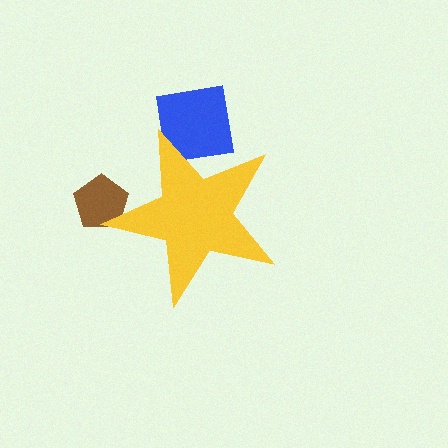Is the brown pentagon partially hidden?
Yes, the brown pentagon is partially hidden behind the yellow star.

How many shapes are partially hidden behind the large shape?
3 shapes are partially hidden.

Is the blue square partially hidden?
Yes, the blue square is partially hidden behind the yellow star.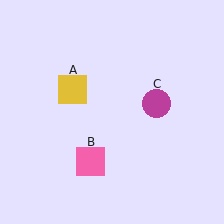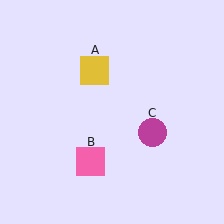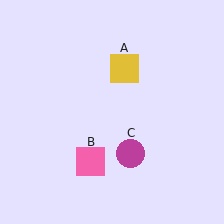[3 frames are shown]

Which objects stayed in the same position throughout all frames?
Pink square (object B) remained stationary.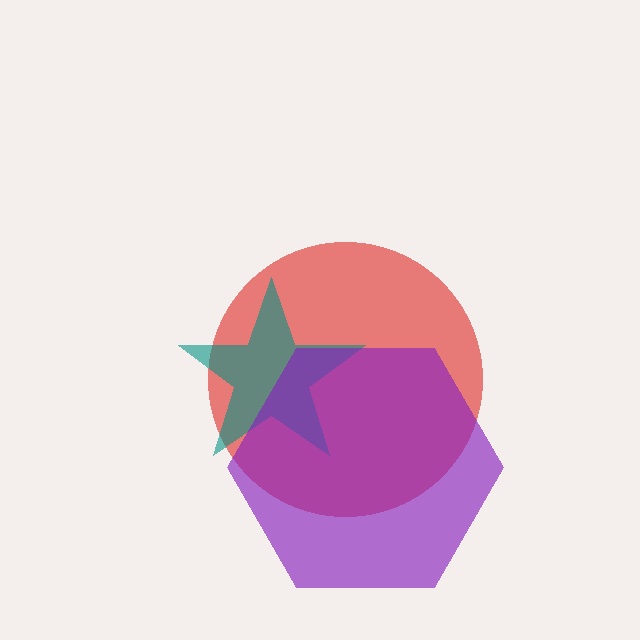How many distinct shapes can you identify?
There are 3 distinct shapes: a red circle, a teal star, a purple hexagon.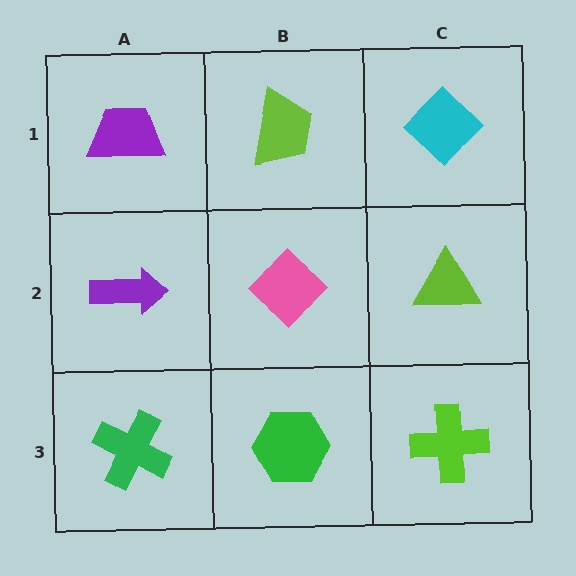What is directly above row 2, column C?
A cyan diamond.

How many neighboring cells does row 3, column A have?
2.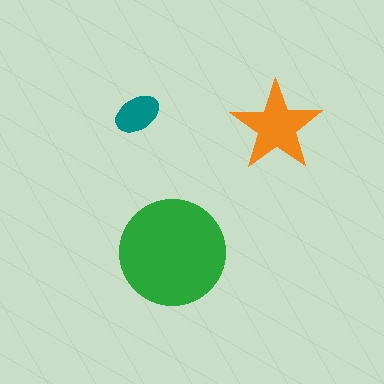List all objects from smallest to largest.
The teal ellipse, the orange star, the green circle.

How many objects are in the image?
There are 3 objects in the image.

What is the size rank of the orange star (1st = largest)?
2nd.